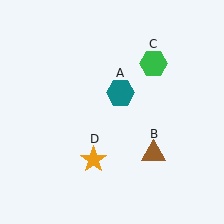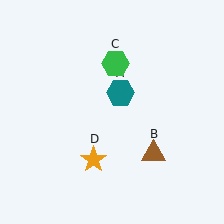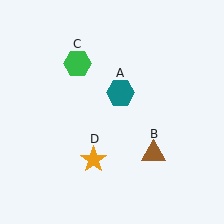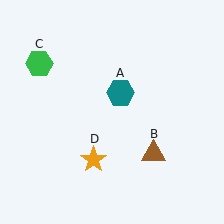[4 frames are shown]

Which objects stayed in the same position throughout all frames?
Teal hexagon (object A) and brown triangle (object B) and orange star (object D) remained stationary.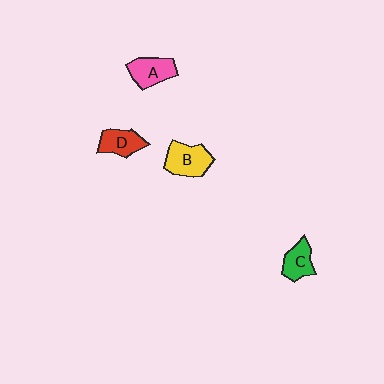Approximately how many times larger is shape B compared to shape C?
Approximately 1.4 times.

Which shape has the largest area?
Shape B (yellow).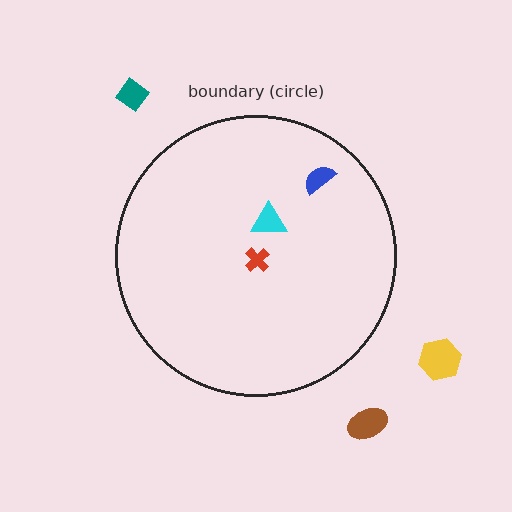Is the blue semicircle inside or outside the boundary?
Inside.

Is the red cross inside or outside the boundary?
Inside.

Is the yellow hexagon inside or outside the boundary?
Outside.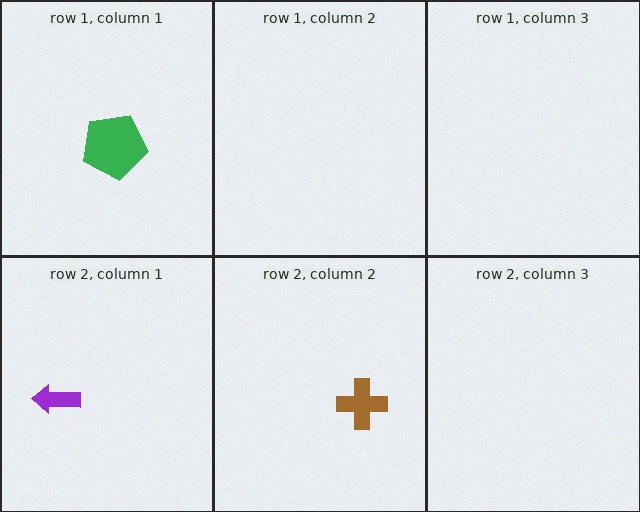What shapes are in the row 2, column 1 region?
The purple arrow.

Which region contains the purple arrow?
The row 2, column 1 region.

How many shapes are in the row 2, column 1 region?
1.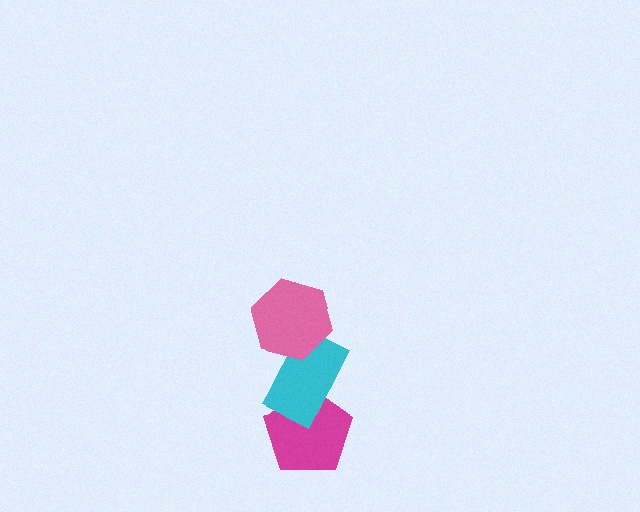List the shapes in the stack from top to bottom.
From top to bottom: the pink hexagon, the cyan rectangle, the magenta pentagon.